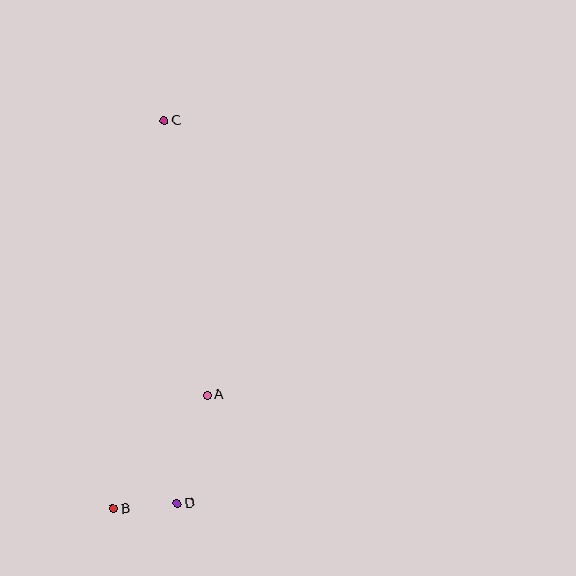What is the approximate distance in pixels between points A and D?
The distance between A and D is approximately 113 pixels.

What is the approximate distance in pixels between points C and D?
The distance between C and D is approximately 383 pixels.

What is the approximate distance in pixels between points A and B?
The distance between A and B is approximately 147 pixels.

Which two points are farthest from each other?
Points B and C are farthest from each other.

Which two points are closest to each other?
Points B and D are closest to each other.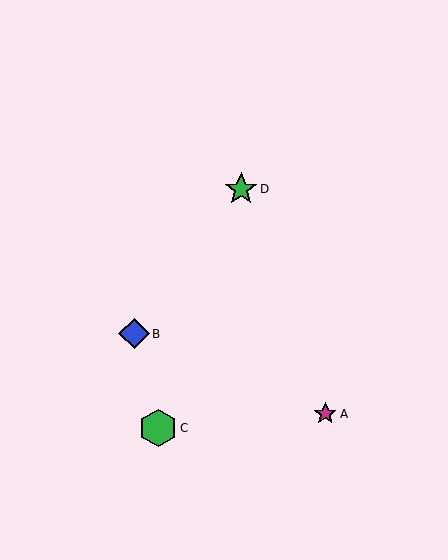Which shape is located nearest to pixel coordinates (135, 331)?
The blue diamond (labeled B) at (134, 334) is nearest to that location.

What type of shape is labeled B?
Shape B is a blue diamond.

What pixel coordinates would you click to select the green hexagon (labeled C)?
Click at (158, 428) to select the green hexagon C.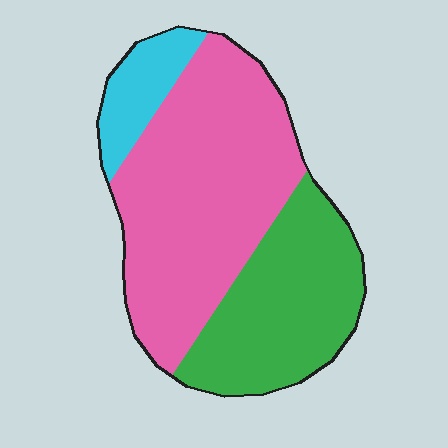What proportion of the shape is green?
Green covers around 35% of the shape.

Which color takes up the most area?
Pink, at roughly 55%.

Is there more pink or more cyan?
Pink.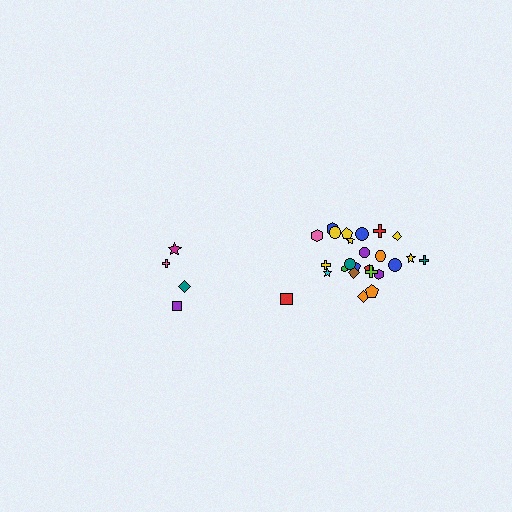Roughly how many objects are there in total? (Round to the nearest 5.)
Roughly 30 objects in total.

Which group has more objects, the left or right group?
The right group.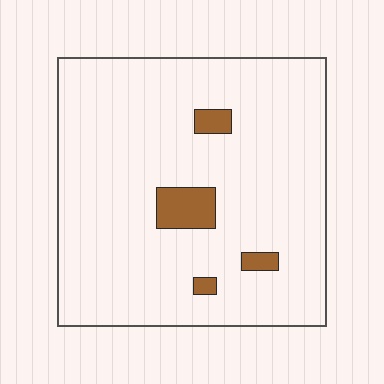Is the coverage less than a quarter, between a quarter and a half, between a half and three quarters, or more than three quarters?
Less than a quarter.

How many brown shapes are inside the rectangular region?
4.